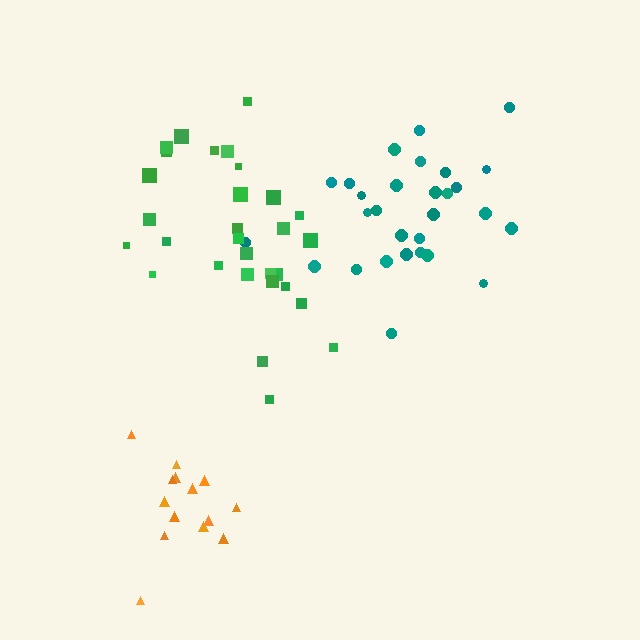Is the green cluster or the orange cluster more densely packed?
Green.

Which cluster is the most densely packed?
Green.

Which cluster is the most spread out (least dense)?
Teal.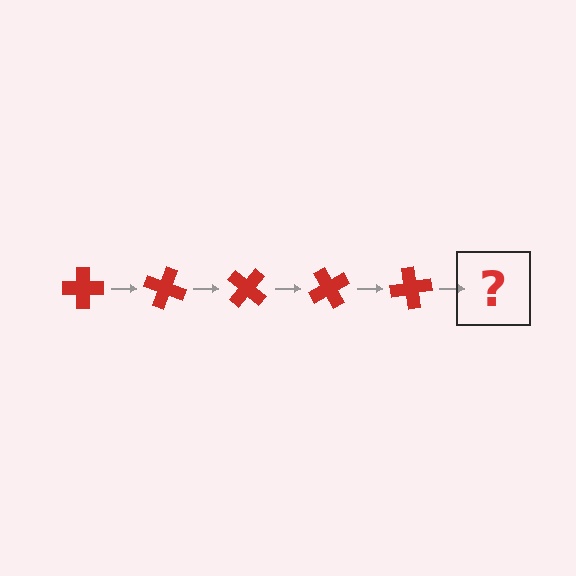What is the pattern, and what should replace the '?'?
The pattern is that the cross rotates 20 degrees each step. The '?' should be a red cross rotated 100 degrees.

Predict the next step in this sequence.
The next step is a red cross rotated 100 degrees.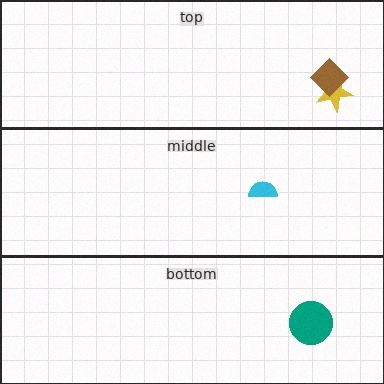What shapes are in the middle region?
The cyan semicircle.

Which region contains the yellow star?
The top region.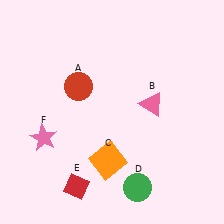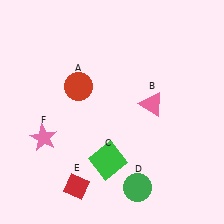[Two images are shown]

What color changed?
The square (C) changed from orange in Image 1 to green in Image 2.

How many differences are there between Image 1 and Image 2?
There is 1 difference between the two images.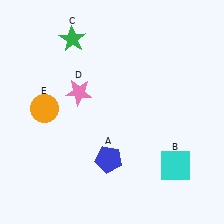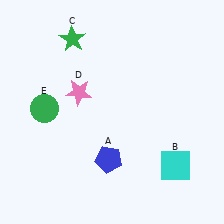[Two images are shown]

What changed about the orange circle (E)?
In Image 1, E is orange. In Image 2, it changed to green.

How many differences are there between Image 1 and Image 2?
There is 1 difference between the two images.